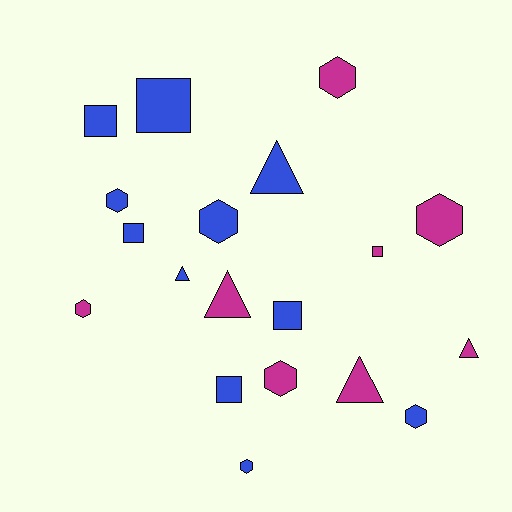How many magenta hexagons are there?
There are 4 magenta hexagons.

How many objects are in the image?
There are 19 objects.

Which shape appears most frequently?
Hexagon, with 8 objects.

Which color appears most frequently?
Blue, with 11 objects.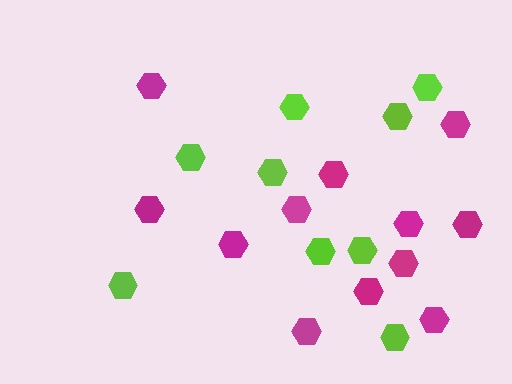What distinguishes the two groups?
There are 2 groups: one group of lime hexagons (9) and one group of magenta hexagons (12).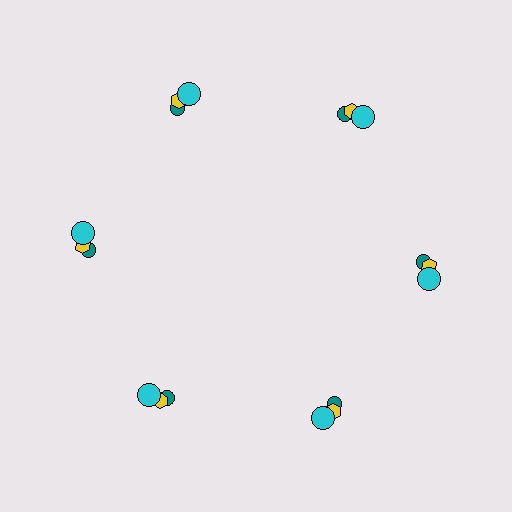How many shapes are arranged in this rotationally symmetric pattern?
There are 18 shapes, arranged in 6 groups of 3.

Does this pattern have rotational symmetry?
Yes, this pattern has 6-fold rotational symmetry. It looks the same after rotating 60 degrees around the center.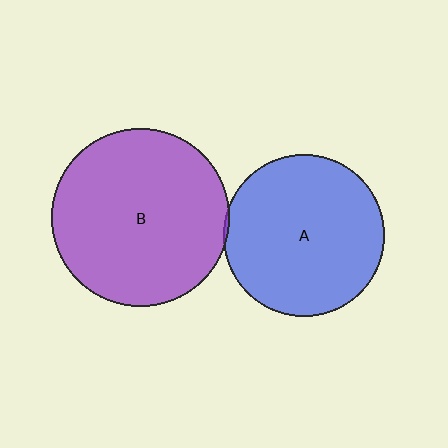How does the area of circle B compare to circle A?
Approximately 1.2 times.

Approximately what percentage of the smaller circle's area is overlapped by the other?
Approximately 5%.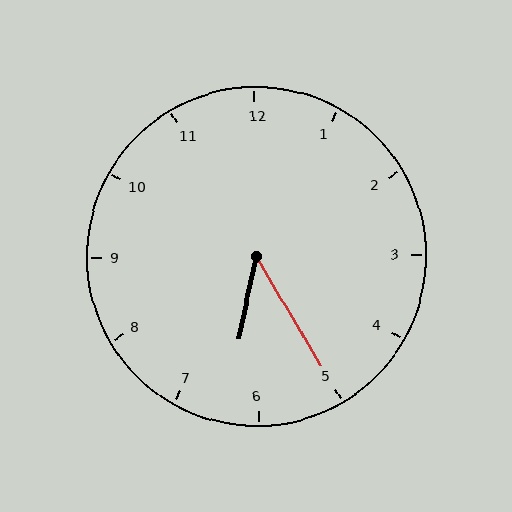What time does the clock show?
6:25.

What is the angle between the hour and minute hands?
Approximately 42 degrees.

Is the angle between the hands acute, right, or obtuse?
It is acute.